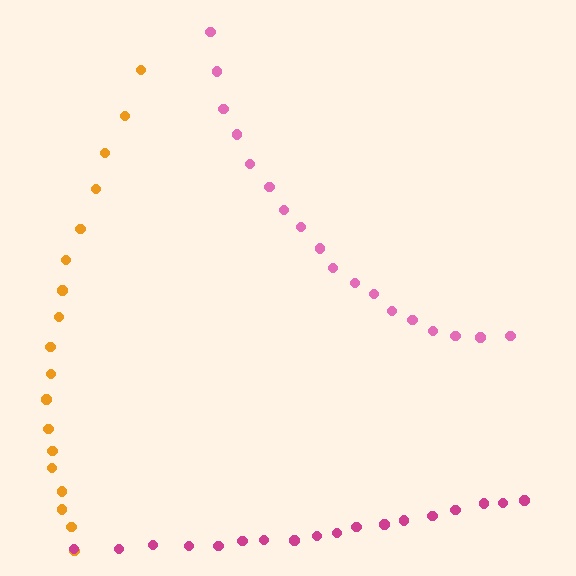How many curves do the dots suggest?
There are 3 distinct paths.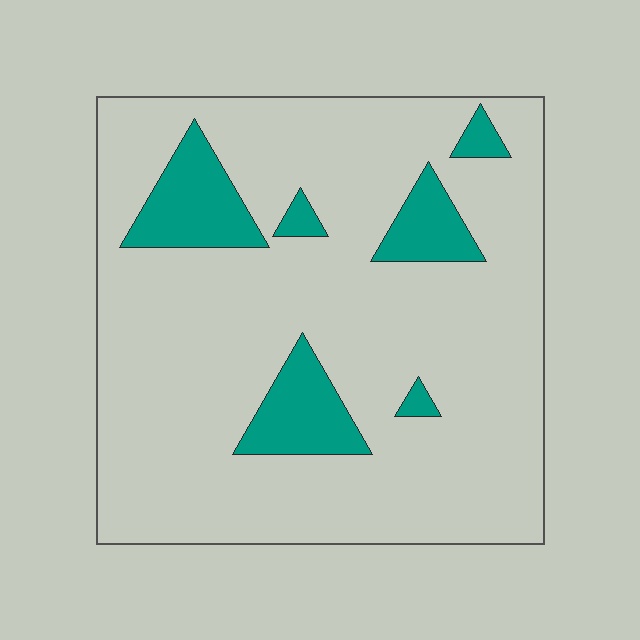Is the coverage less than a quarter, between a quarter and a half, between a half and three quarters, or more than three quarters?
Less than a quarter.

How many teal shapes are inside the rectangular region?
6.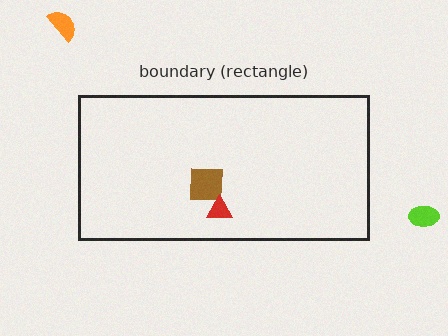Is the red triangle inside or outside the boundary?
Inside.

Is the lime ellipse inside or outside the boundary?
Outside.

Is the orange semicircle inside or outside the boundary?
Outside.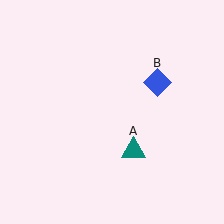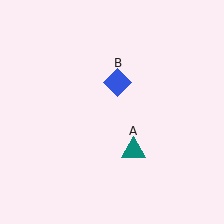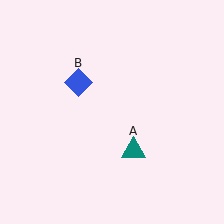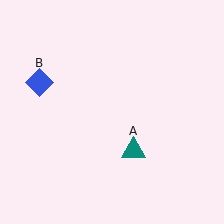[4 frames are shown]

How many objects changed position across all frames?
1 object changed position: blue diamond (object B).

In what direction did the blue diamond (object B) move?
The blue diamond (object B) moved left.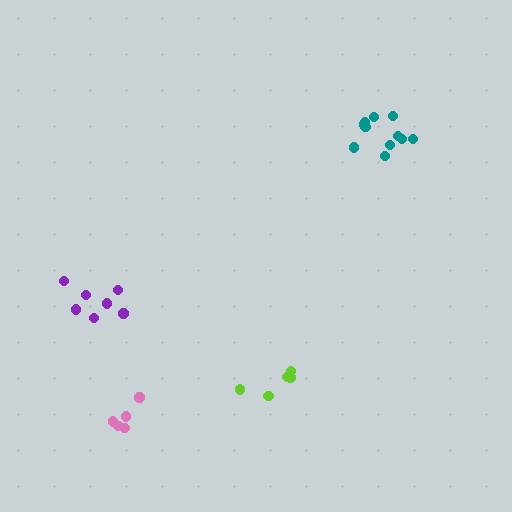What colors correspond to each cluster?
The clusters are colored: pink, lime, purple, teal.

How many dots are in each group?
Group 1: 5 dots, Group 2: 5 dots, Group 3: 7 dots, Group 4: 11 dots (28 total).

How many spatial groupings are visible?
There are 4 spatial groupings.